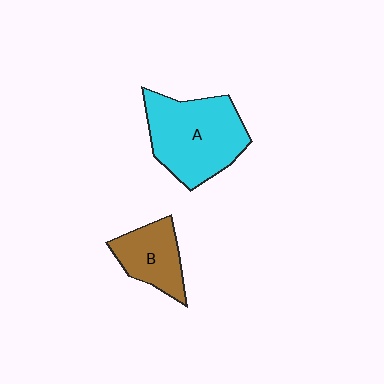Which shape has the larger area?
Shape A (cyan).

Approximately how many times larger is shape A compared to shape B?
Approximately 1.9 times.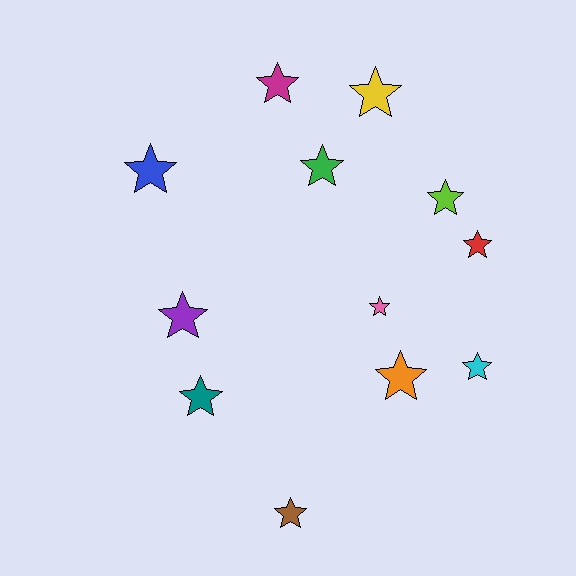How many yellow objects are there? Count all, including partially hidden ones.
There is 1 yellow object.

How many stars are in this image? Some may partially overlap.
There are 12 stars.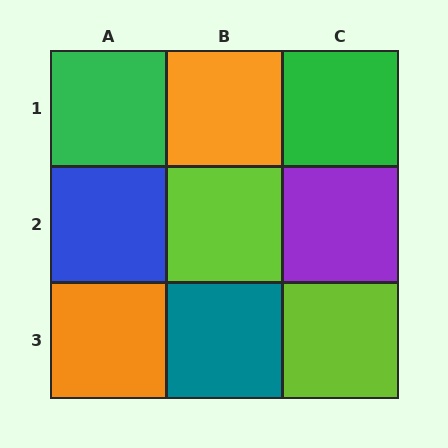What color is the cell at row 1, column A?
Green.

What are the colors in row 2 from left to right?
Blue, lime, purple.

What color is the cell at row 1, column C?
Green.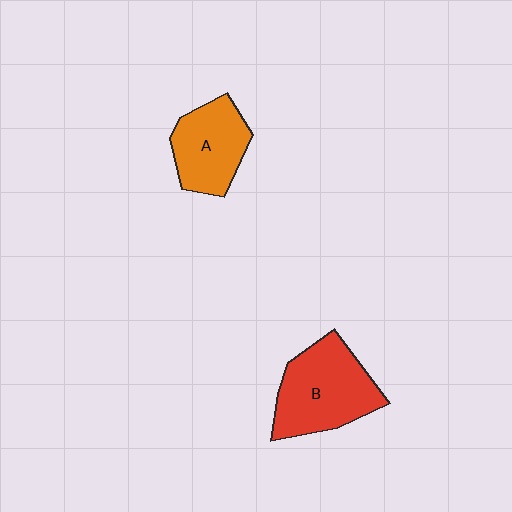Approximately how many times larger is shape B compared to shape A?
Approximately 1.3 times.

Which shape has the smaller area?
Shape A (orange).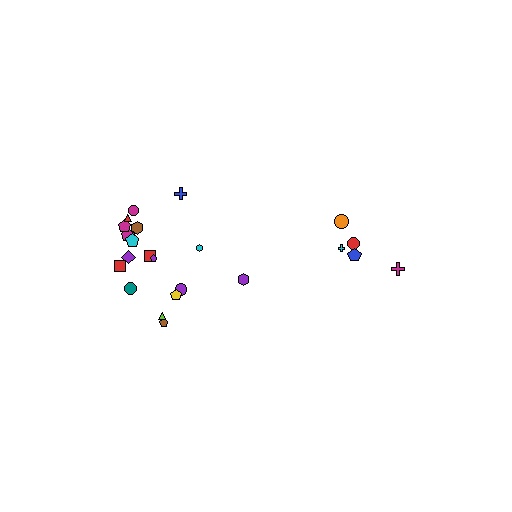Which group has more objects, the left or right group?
The left group.